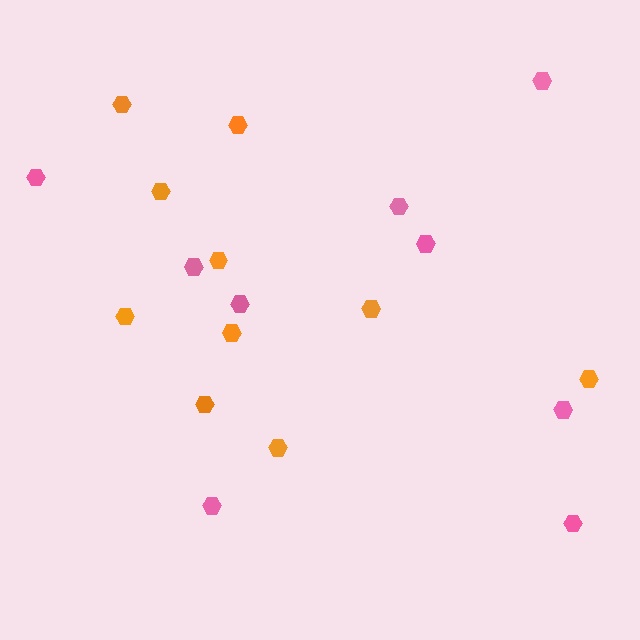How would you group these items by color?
There are 2 groups: one group of pink hexagons (9) and one group of orange hexagons (10).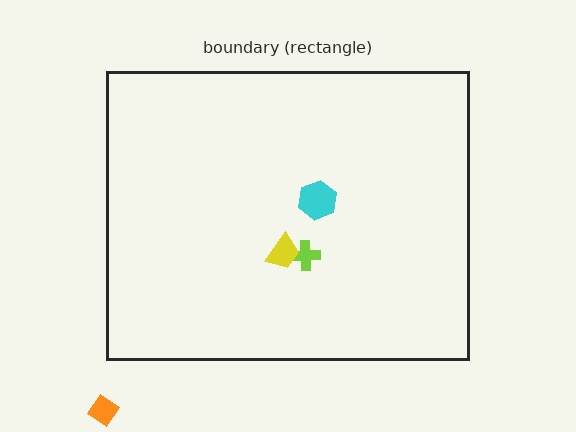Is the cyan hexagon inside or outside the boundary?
Inside.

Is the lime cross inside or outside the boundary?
Inside.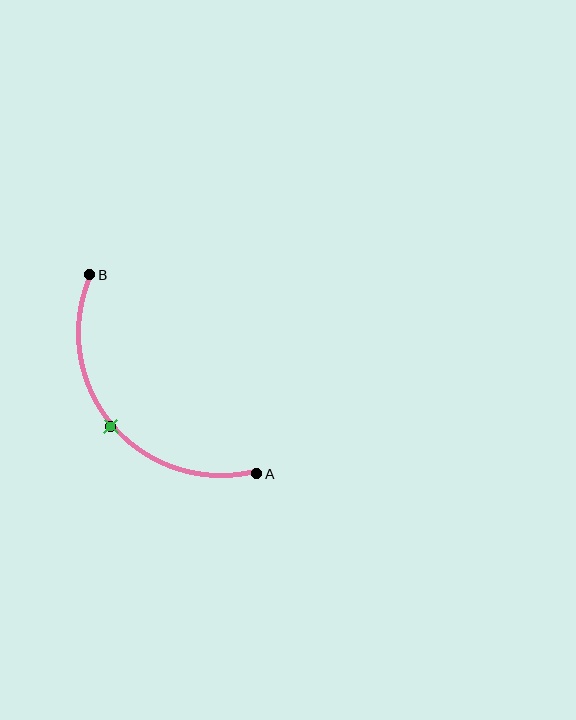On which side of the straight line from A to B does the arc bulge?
The arc bulges below and to the left of the straight line connecting A and B.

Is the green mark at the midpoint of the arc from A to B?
Yes. The green mark lies on the arc at equal arc-length from both A and B — it is the arc midpoint.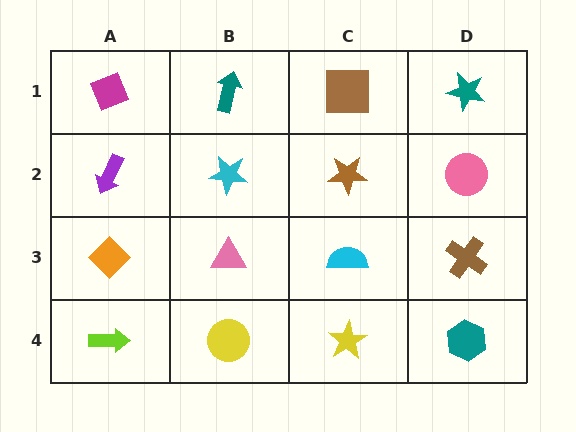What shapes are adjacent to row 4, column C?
A cyan semicircle (row 3, column C), a yellow circle (row 4, column B), a teal hexagon (row 4, column D).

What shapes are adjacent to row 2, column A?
A magenta diamond (row 1, column A), an orange diamond (row 3, column A), a cyan star (row 2, column B).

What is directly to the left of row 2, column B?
A purple arrow.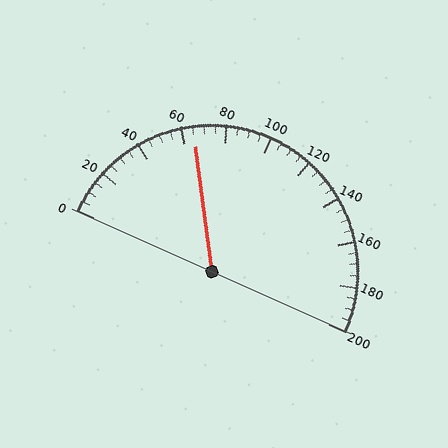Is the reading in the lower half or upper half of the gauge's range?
The reading is in the lower half of the range (0 to 200).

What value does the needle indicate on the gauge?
The needle indicates approximately 65.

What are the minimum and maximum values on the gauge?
The gauge ranges from 0 to 200.